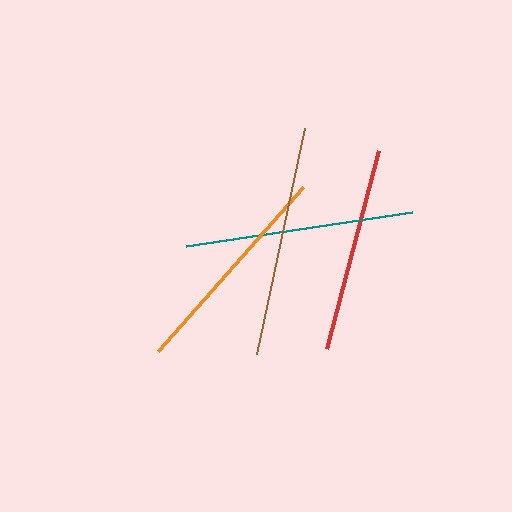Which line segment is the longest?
The brown line is the longest at approximately 231 pixels.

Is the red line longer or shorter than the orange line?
The orange line is longer than the red line.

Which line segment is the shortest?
The red line is the shortest at approximately 205 pixels.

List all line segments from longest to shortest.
From longest to shortest: brown, teal, orange, red.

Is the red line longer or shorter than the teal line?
The teal line is longer than the red line.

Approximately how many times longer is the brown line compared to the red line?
The brown line is approximately 1.1 times the length of the red line.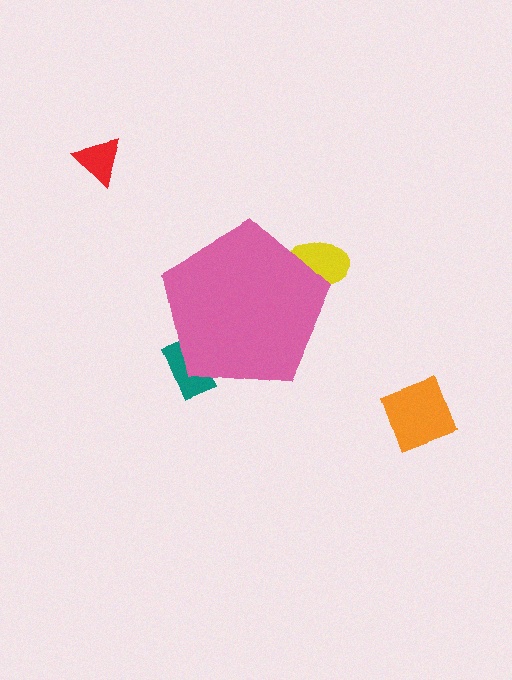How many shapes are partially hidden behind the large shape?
2 shapes are partially hidden.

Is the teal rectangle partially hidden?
Yes, the teal rectangle is partially hidden behind the pink pentagon.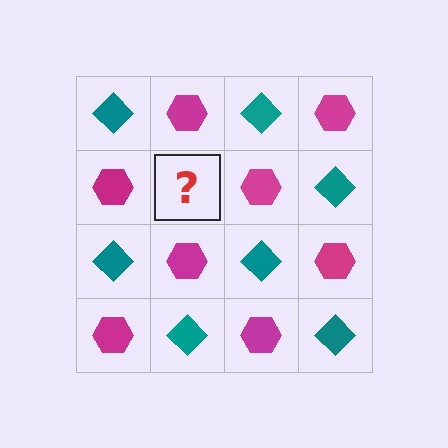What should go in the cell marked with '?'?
The missing cell should contain a teal diamond.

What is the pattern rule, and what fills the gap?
The rule is that it alternates teal diamond and magenta hexagon in a checkerboard pattern. The gap should be filled with a teal diamond.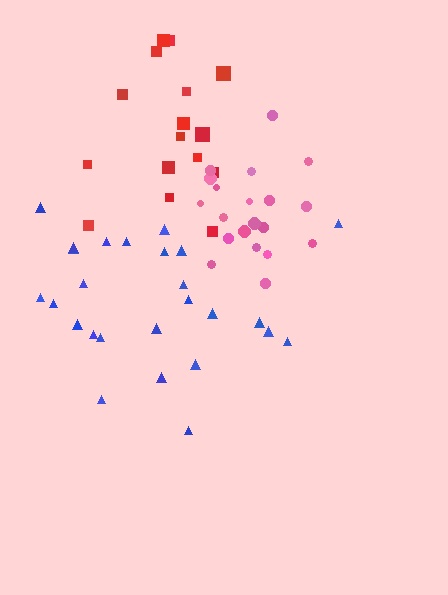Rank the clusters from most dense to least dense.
pink, red, blue.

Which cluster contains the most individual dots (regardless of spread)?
Blue (26).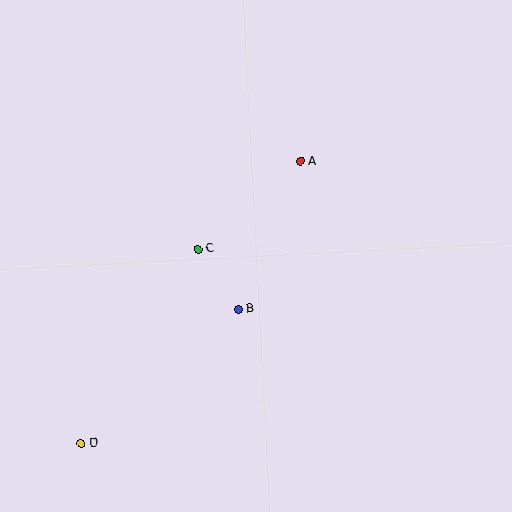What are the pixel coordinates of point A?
Point A is at (300, 161).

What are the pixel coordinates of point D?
Point D is at (81, 443).